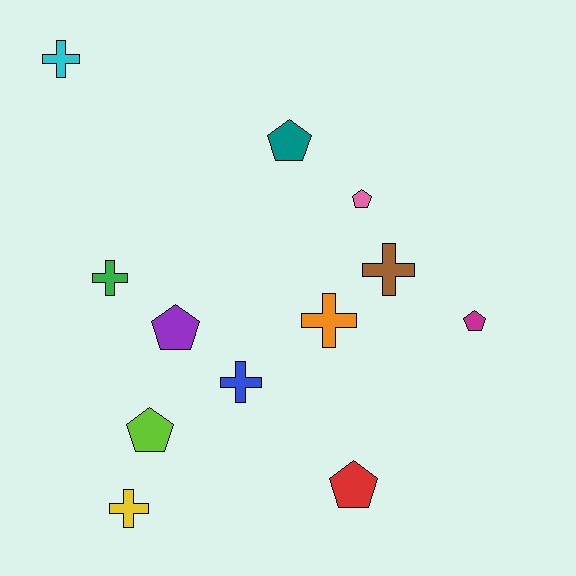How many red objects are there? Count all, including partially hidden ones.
There is 1 red object.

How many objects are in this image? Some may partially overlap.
There are 12 objects.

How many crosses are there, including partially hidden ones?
There are 6 crosses.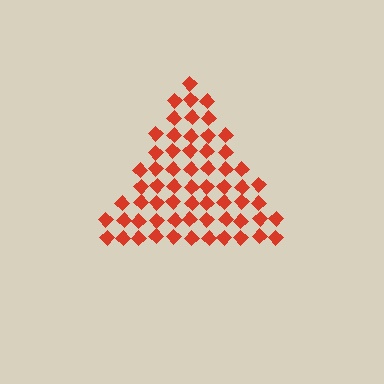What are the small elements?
The small elements are diamonds.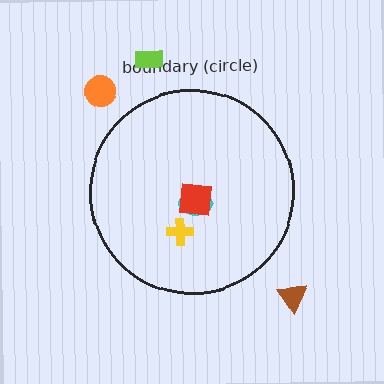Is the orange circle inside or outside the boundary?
Outside.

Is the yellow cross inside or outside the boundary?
Inside.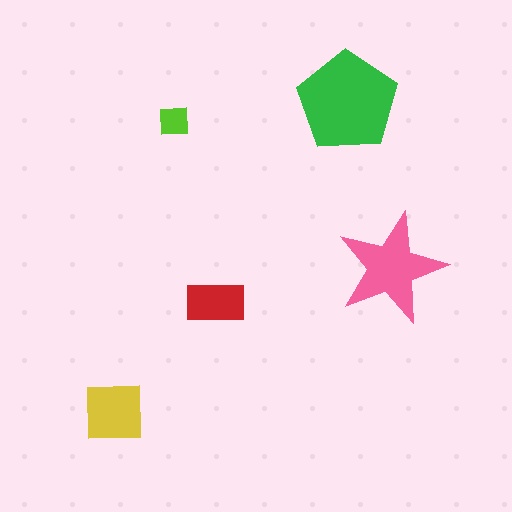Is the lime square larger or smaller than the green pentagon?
Smaller.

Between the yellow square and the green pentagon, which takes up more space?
The green pentagon.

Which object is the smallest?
The lime square.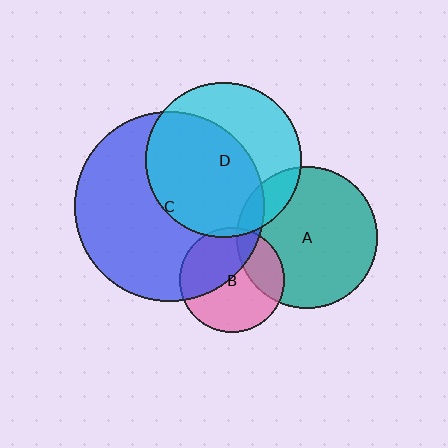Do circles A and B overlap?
Yes.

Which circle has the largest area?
Circle C (blue).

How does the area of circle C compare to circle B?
Approximately 3.3 times.